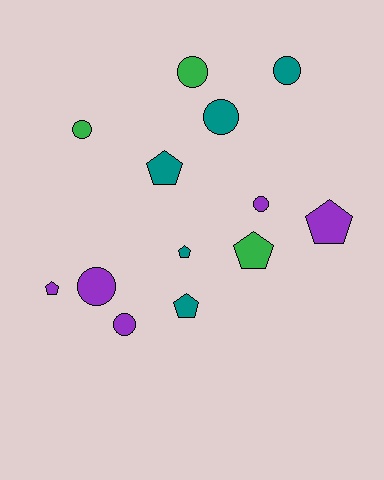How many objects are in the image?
There are 13 objects.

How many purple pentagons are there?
There are 2 purple pentagons.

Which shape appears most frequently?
Circle, with 7 objects.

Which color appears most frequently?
Teal, with 5 objects.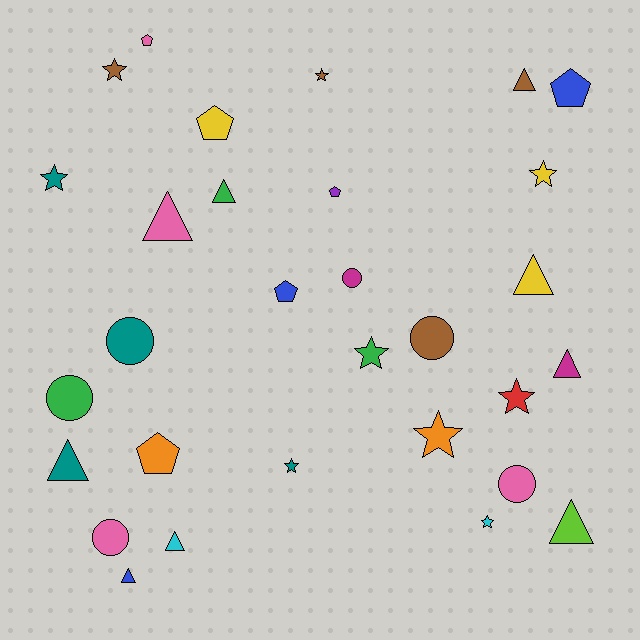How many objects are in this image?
There are 30 objects.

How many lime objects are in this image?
There is 1 lime object.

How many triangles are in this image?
There are 9 triangles.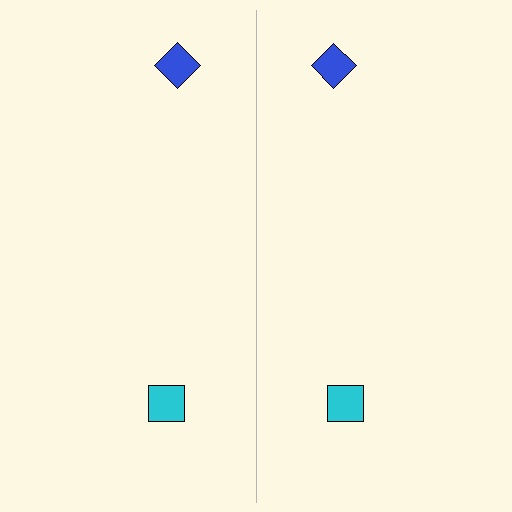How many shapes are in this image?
There are 4 shapes in this image.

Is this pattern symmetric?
Yes, this pattern has bilateral (reflection) symmetry.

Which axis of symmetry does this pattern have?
The pattern has a vertical axis of symmetry running through the center of the image.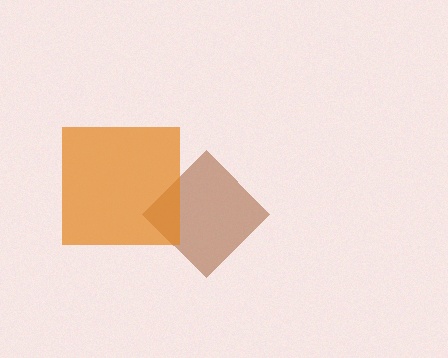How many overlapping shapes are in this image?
There are 2 overlapping shapes in the image.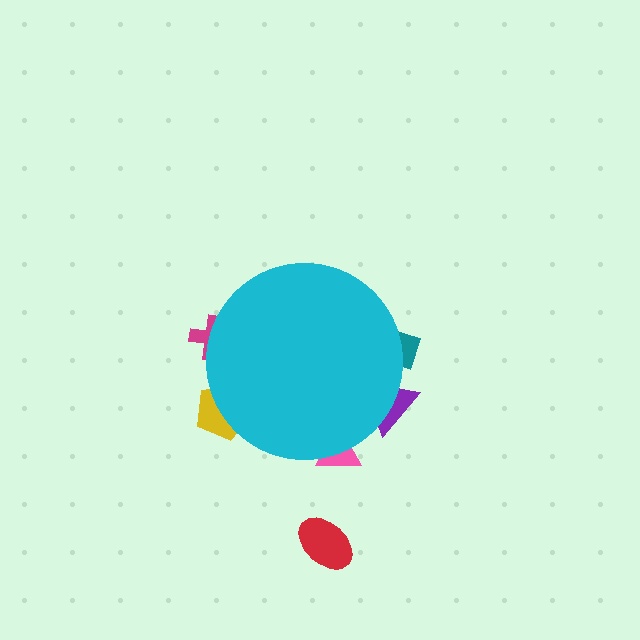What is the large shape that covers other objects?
A cyan circle.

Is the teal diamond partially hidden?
Yes, the teal diamond is partially hidden behind the cyan circle.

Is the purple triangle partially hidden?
Yes, the purple triangle is partially hidden behind the cyan circle.